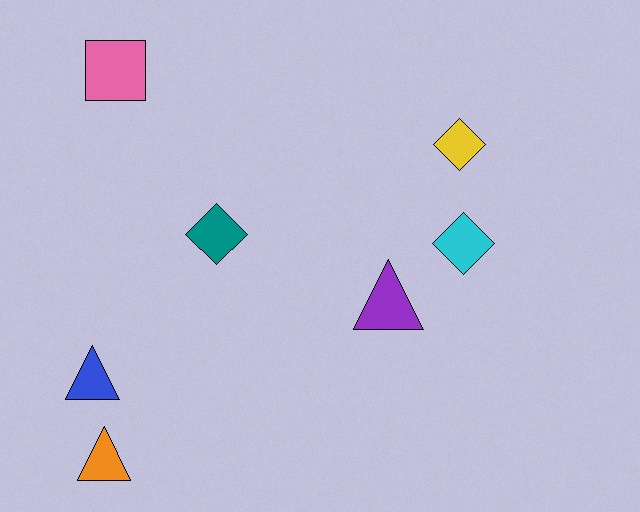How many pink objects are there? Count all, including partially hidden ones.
There is 1 pink object.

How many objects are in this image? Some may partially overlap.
There are 7 objects.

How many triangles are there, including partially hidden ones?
There are 3 triangles.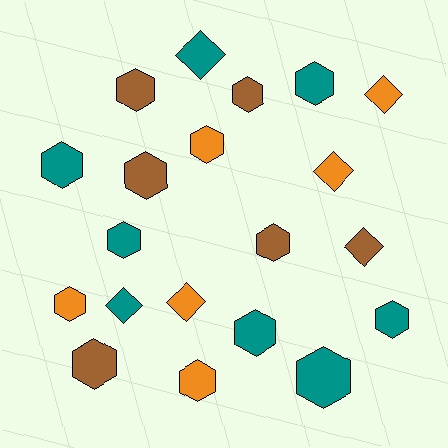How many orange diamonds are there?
There are 3 orange diamonds.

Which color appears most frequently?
Teal, with 8 objects.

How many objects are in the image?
There are 20 objects.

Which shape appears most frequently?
Hexagon, with 14 objects.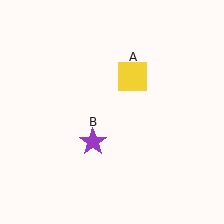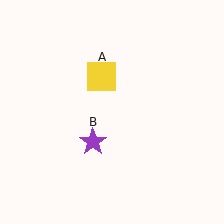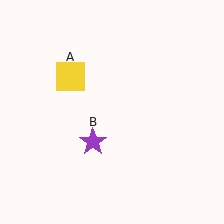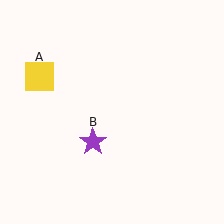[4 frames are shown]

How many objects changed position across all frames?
1 object changed position: yellow square (object A).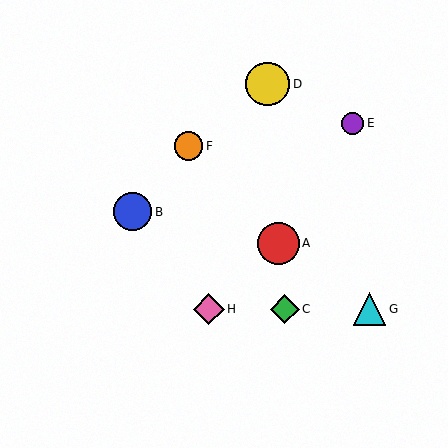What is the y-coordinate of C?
Object C is at y≈309.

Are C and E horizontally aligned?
No, C is at y≈309 and E is at y≈123.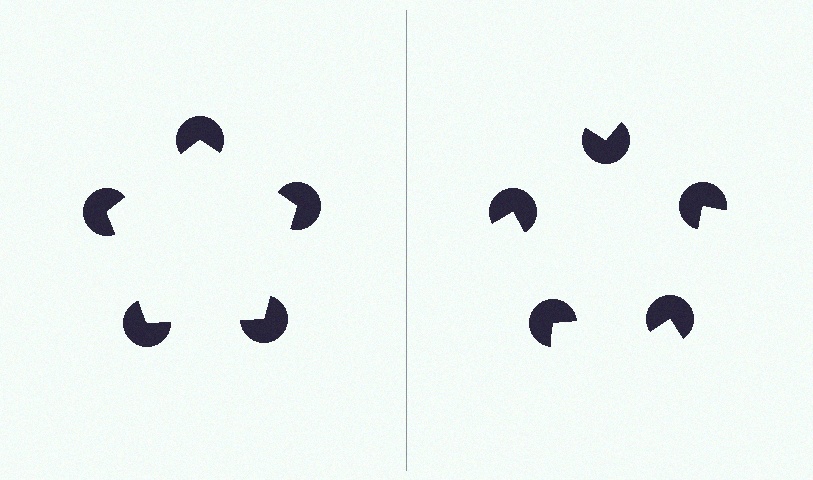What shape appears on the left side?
An illusory pentagon.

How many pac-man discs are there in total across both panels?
10 — 5 on each side.